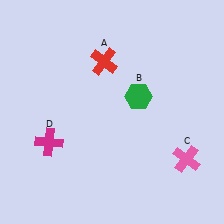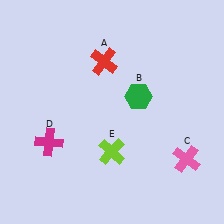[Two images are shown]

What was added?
A lime cross (E) was added in Image 2.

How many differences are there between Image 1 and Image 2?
There is 1 difference between the two images.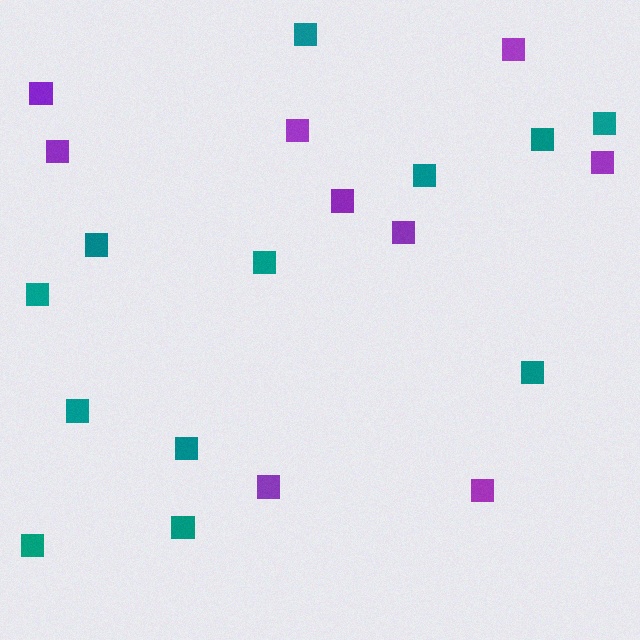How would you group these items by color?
There are 2 groups: one group of teal squares (12) and one group of purple squares (9).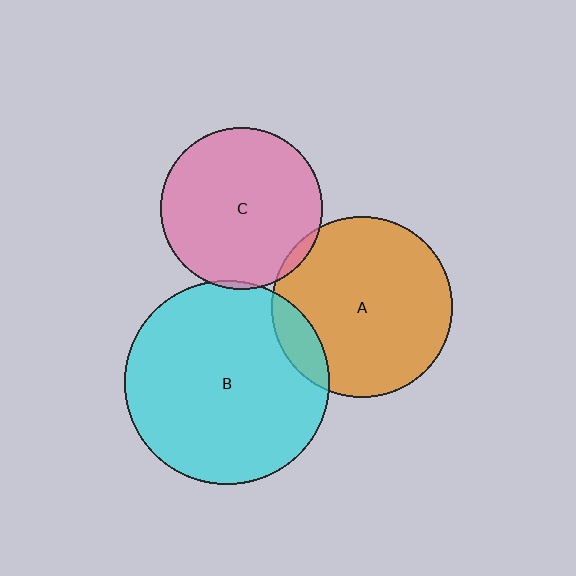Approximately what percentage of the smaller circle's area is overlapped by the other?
Approximately 10%.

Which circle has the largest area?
Circle B (cyan).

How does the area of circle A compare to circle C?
Approximately 1.2 times.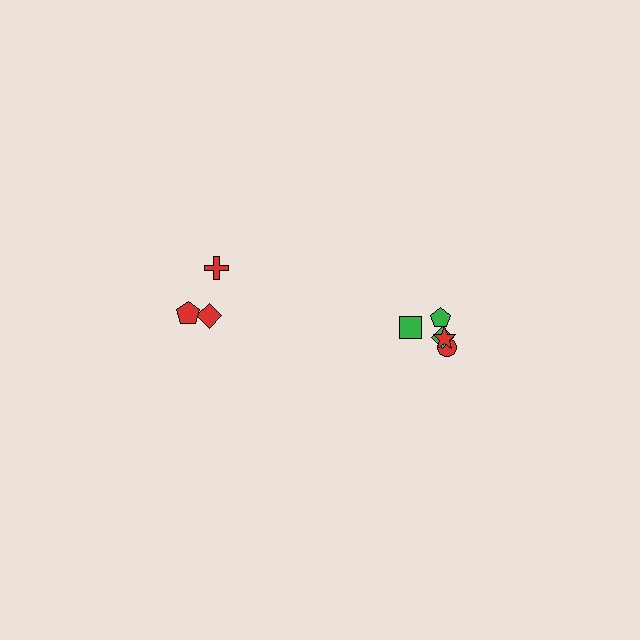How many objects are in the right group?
There are 5 objects.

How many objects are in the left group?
There are 3 objects.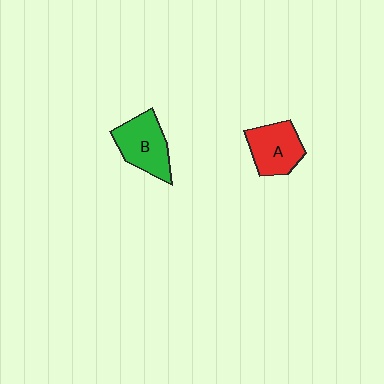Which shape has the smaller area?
Shape A (red).